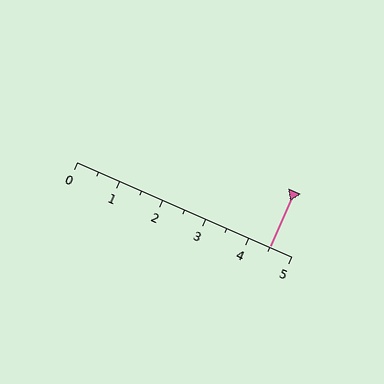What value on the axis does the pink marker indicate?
The marker indicates approximately 4.5.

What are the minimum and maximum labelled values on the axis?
The axis runs from 0 to 5.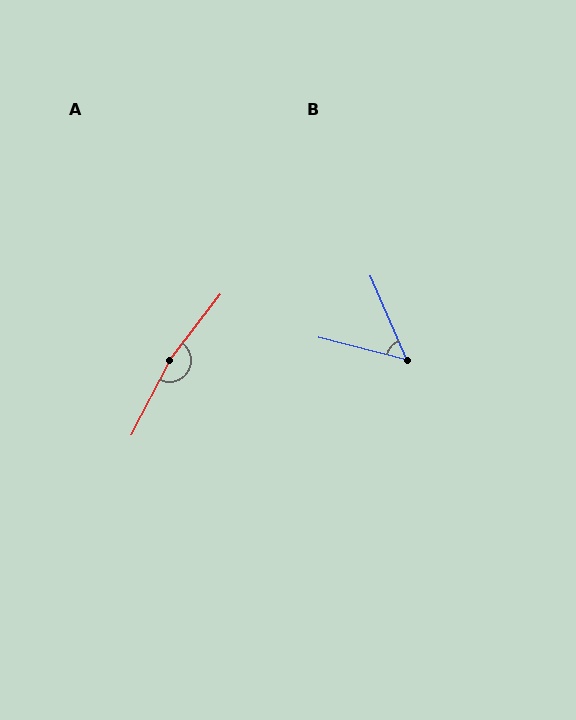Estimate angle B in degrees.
Approximately 52 degrees.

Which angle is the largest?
A, at approximately 169 degrees.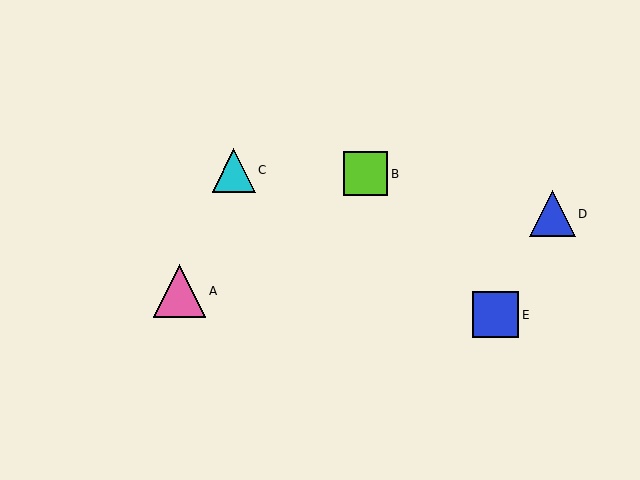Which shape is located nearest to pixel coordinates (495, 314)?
The blue square (labeled E) at (496, 315) is nearest to that location.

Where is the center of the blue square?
The center of the blue square is at (496, 315).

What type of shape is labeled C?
Shape C is a cyan triangle.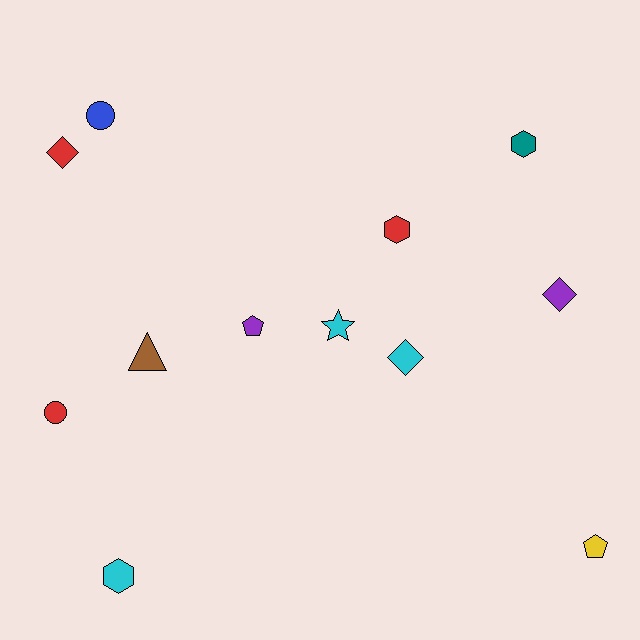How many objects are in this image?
There are 12 objects.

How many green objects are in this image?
There are no green objects.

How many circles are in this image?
There are 2 circles.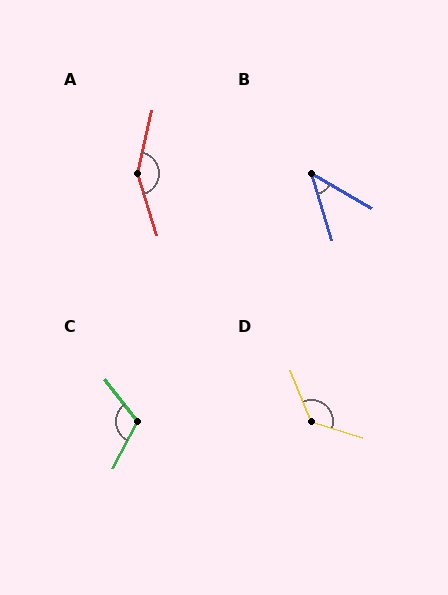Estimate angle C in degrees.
Approximately 115 degrees.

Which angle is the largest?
A, at approximately 150 degrees.